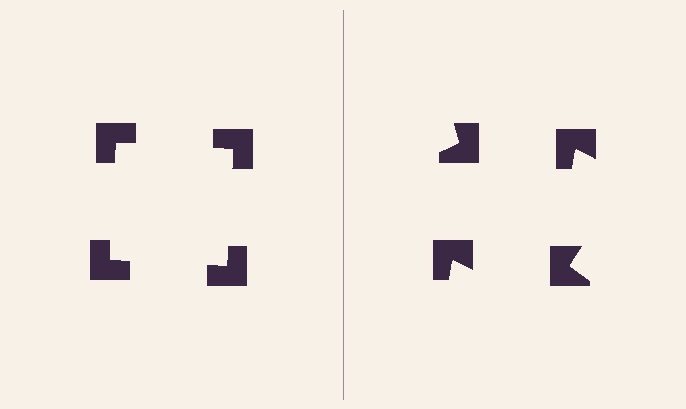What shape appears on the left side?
An illusory square.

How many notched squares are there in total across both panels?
8 — 4 on each side.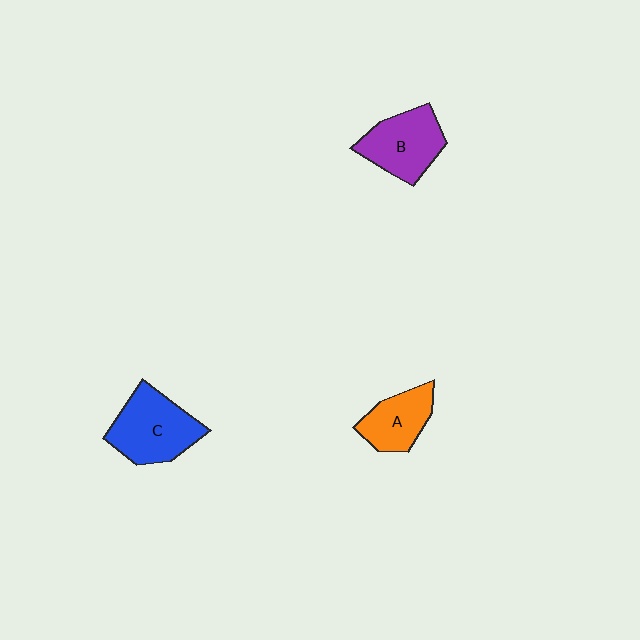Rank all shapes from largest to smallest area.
From largest to smallest: C (blue), B (purple), A (orange).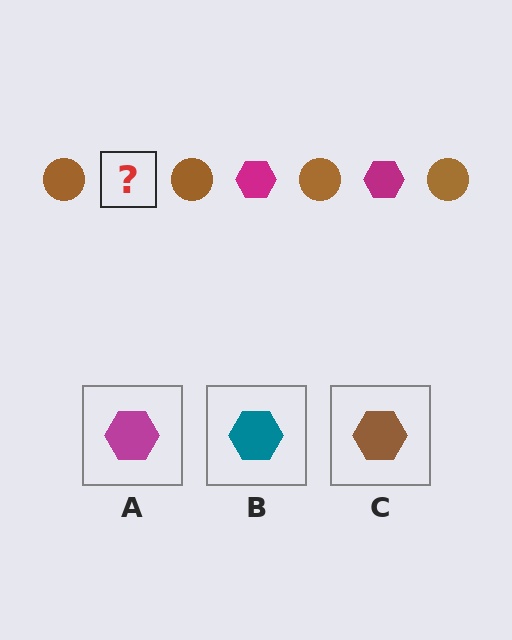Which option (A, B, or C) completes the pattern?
A.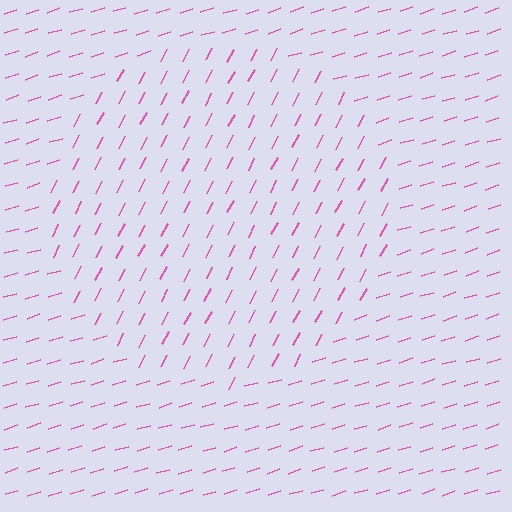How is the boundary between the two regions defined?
The boundary is defined purely by a change in line orientation (approximately 45 degrees difference). All lines are the same color and thickness.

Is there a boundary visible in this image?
Yes, there is a texture boundary formed by a change in line orientation.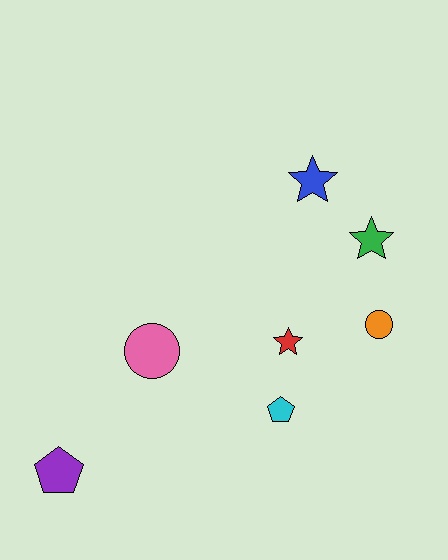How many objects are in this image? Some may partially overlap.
There are 7 objects.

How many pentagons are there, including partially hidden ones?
There are 2 pentagons.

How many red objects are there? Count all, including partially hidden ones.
There is 1 red object.